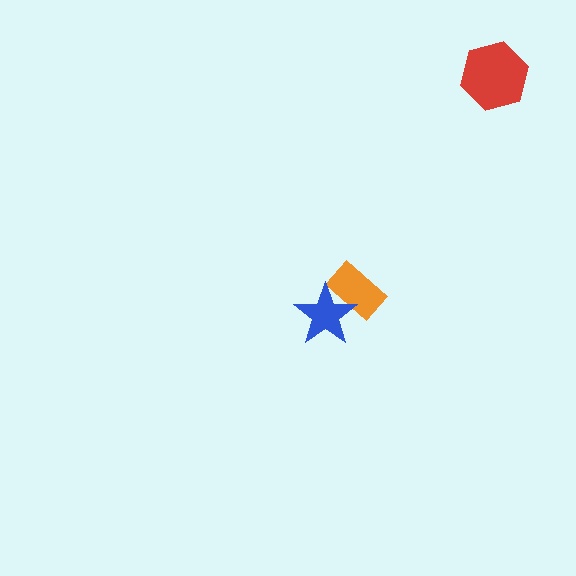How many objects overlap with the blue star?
1 object overlaps with the blue star.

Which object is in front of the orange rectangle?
The blue star is in front of the orange rectangle.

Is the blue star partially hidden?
No, no other shape covers it.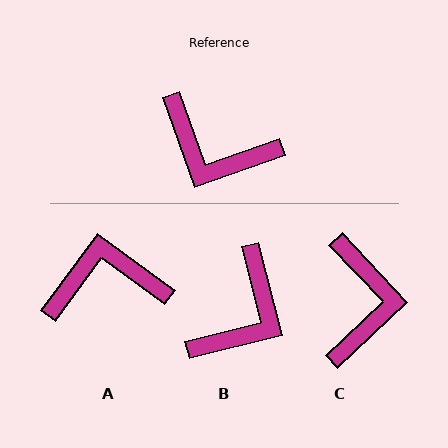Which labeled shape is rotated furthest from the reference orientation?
A, about 146 degrees away.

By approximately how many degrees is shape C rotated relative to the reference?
Approximately 114 degrees counter-clockwise.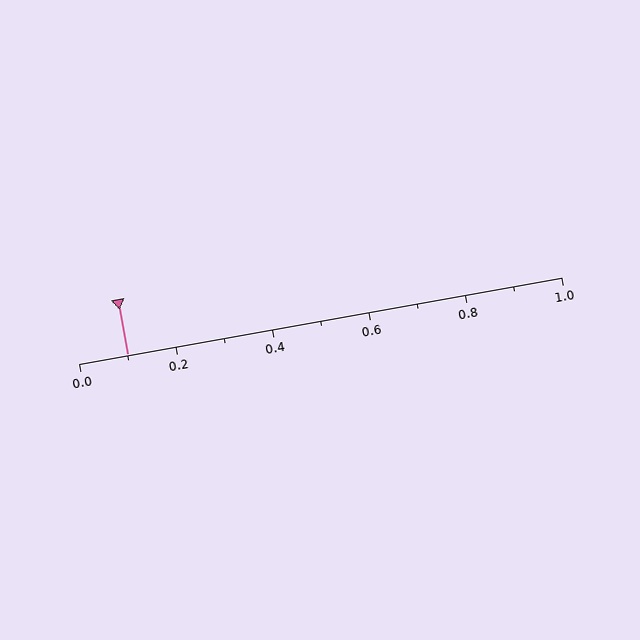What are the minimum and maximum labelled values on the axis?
The axis runs from 0.0 to 1.0.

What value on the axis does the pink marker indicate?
The marker indicates approximately 0.1.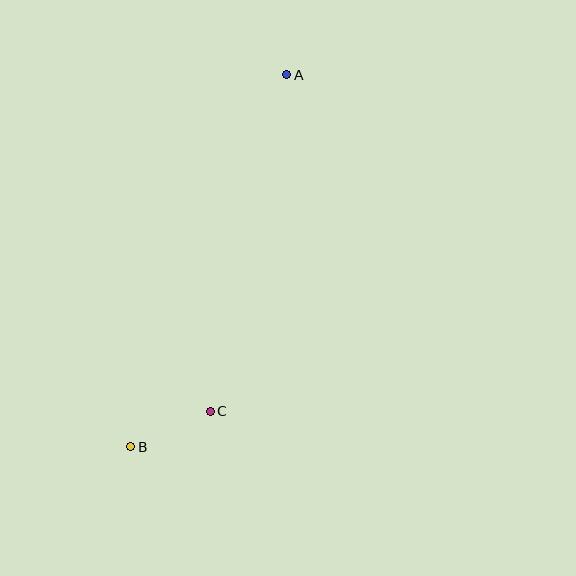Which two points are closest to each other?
Points B and C are closest to each other.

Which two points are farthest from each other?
Points A and B are farthest from each other.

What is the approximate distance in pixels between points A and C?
The distance between A and C is approximately 345 pixels.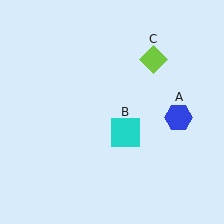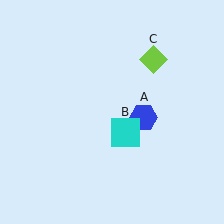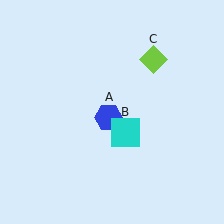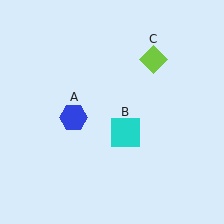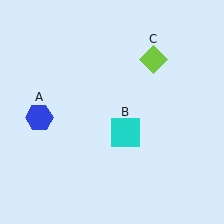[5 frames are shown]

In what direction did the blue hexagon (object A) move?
The blue hexagon (object A) moved left.